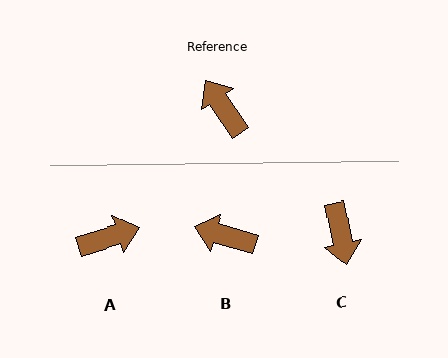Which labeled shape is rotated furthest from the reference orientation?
C, about 157 degrees away.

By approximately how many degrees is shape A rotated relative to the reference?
Approximately 107 degrees clockwise.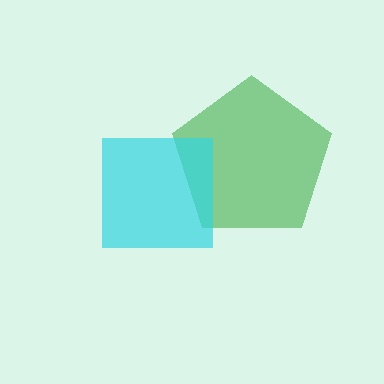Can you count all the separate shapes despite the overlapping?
Yes, there are 2 separate shapes.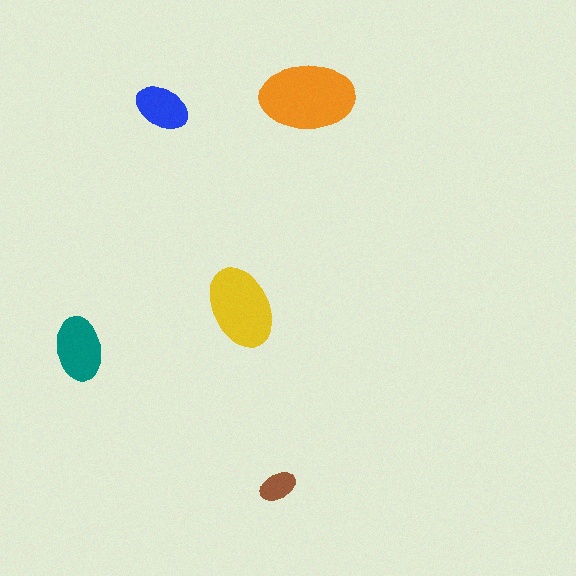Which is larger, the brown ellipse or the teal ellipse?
The teal one.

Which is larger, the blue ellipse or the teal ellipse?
The teal one.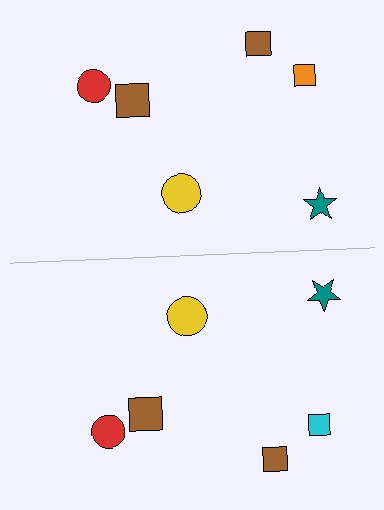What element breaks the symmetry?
The cyan square on the bottom side breaks the symmetry — its mirror counterpart is orange.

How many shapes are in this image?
There are 12 shapes in this image.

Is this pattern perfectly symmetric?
No, the pattern is not perfectly symmetric. The cyan square on the bottom side breaks the symmetry — its mirror counterpart is orange.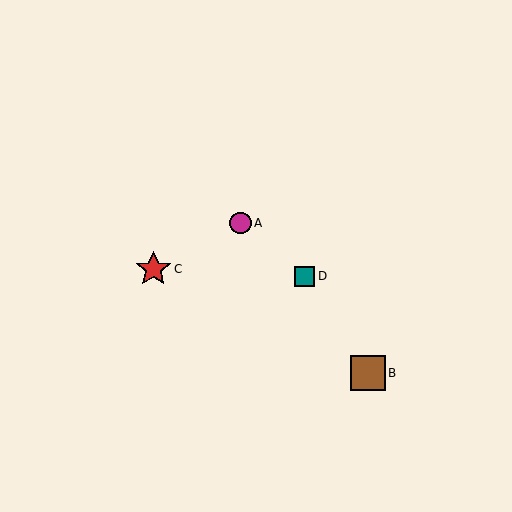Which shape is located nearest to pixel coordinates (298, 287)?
The teal square (labeled D) at (305, 276) is nearest to that location.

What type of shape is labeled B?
Shape B is a brown square.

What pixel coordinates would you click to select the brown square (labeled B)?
Click at (368, 373) to select the brown square B.